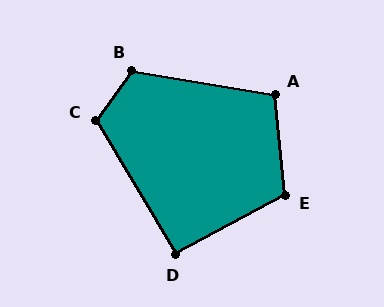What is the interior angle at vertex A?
Approximately 105 degrees (obtuse).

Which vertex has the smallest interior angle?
D, at approximately 92 degrees.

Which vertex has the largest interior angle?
B, at approximately 117 degrees.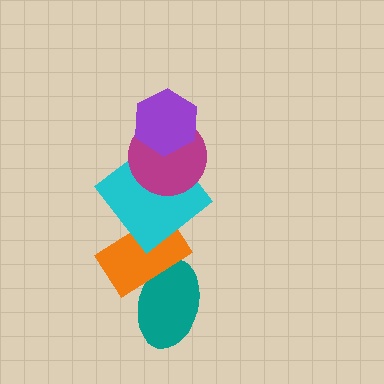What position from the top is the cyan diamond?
The cyan diamond is 3rd from the top.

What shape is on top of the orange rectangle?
The cyan diamond is on top of the orange rectangle.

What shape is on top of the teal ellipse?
The orange rectangle is on top of the teal ellipse.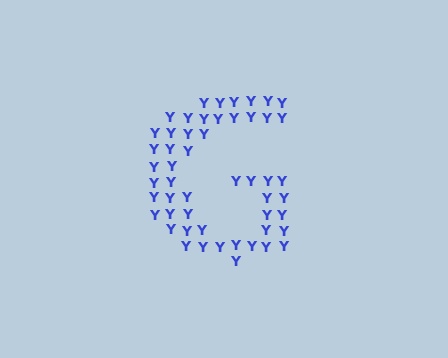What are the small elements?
The small elements are letter Y's.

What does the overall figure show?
The overall figure shows the letter G.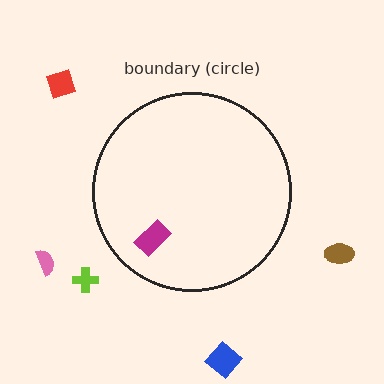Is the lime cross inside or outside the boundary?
Outside.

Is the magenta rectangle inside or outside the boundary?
Inside.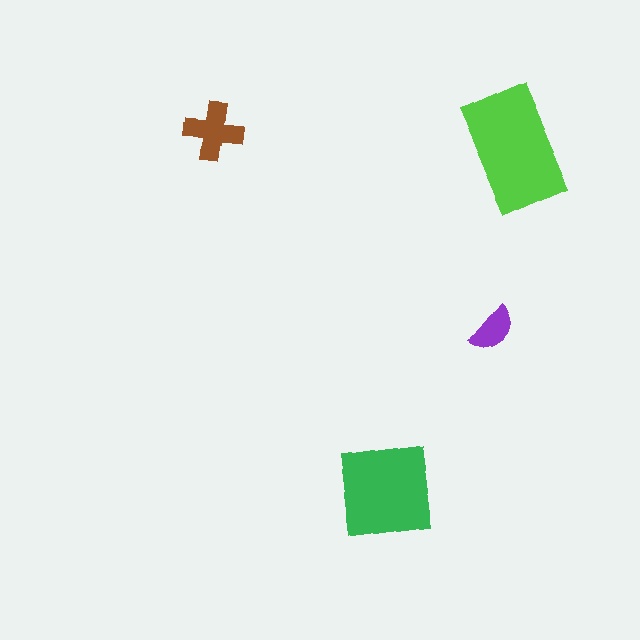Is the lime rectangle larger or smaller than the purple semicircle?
Larger.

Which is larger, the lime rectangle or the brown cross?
The lime rectangle.